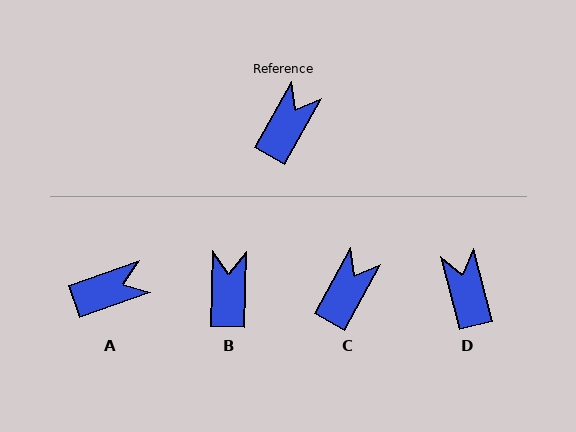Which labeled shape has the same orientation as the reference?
C.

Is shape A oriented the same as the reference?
No, it is off by about 42 degrees.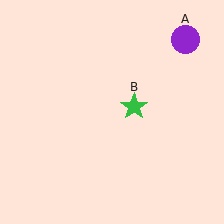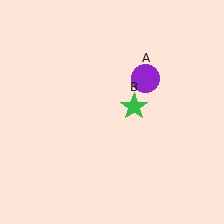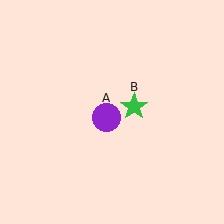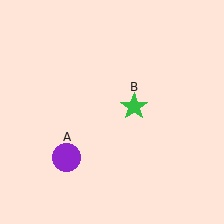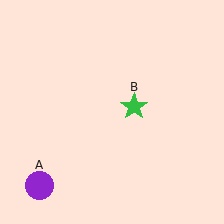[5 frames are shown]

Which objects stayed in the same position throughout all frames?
Green star (object B) remained stationary.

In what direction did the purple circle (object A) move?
The purple circle (object A) moved down and to the left.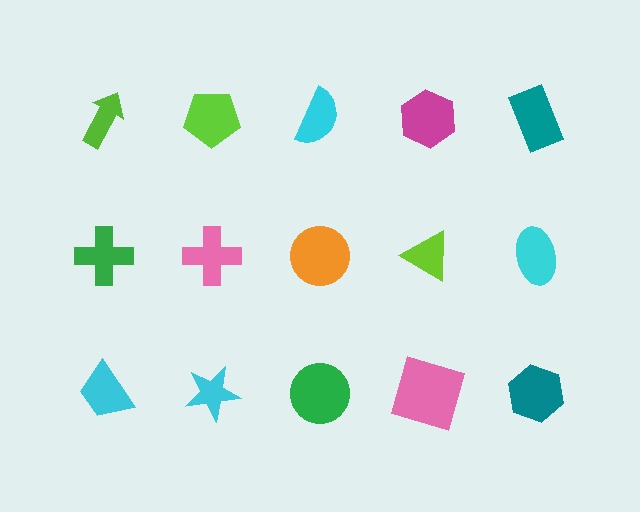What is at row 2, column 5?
A cyan ellipse.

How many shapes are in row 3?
5 shapes.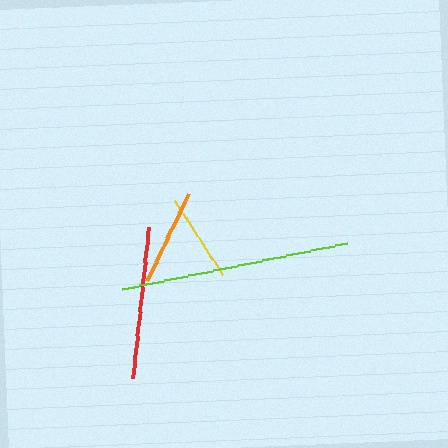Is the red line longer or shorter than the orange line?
The red line is longer than the orange line.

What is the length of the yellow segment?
The yellow segment is approximately 88 pixels long.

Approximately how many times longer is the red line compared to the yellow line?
The red line is approximately 1.7 times the length of the yellow line.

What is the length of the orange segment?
The orange segment is approximately 96 pixels long.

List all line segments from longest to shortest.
From longest to shortest: lime, red, orange, yellow.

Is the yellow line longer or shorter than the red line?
The red line is longer than the yellow line.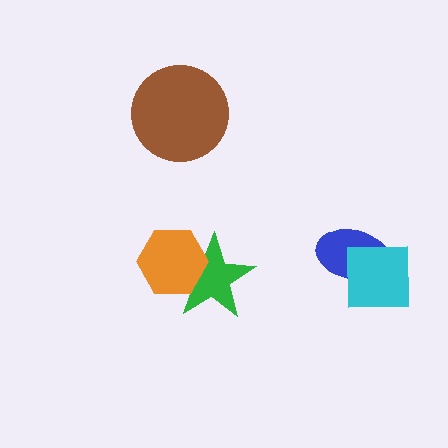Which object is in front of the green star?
The orange hexagon is in front of the green star.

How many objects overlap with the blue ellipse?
1 object overlaps with the blue ellipse.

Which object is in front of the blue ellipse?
The cyan square is in front of the blue ellipse.